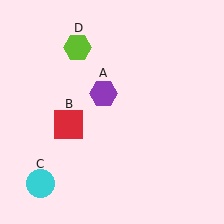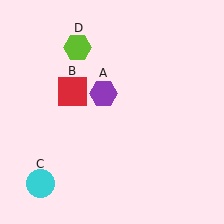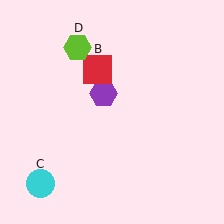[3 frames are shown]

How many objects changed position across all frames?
1 object changed position: red square (object B).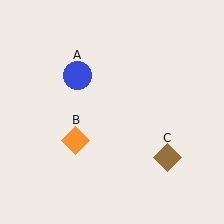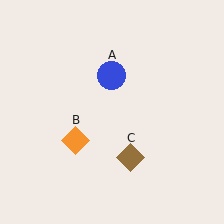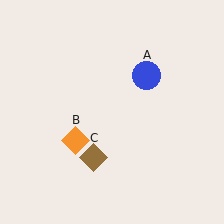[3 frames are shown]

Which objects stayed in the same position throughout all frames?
Orange diamond (object B) remained stationary.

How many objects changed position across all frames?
2 objects changed position: blue circle (object A), brown diamond (object C).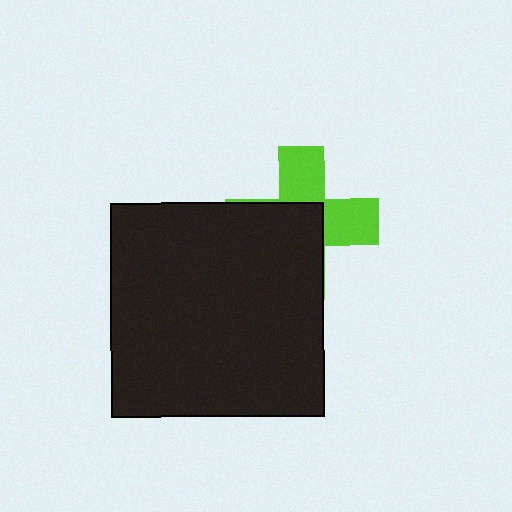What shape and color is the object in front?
The object in front is a black square.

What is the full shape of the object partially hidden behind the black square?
The partially hidden object is a lime cross.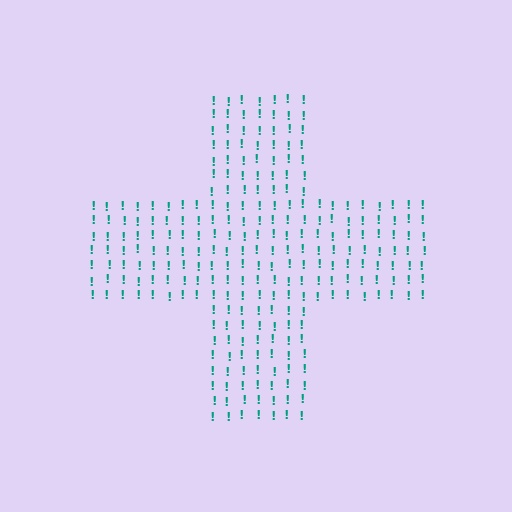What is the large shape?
The large shape is a cross.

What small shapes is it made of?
It is made of small exclamation marks.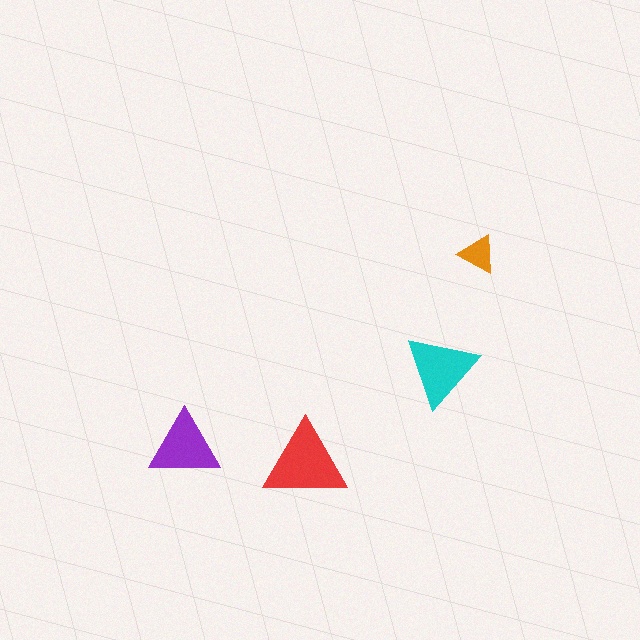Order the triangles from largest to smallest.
the red one, the cyan one, the purple one, the orange one.